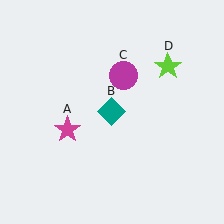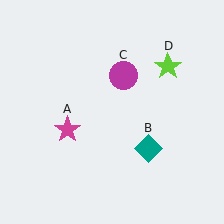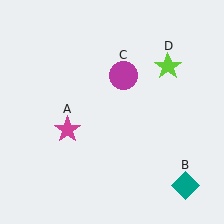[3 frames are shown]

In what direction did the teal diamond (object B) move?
The teal diamond (object B) moved down and to the right.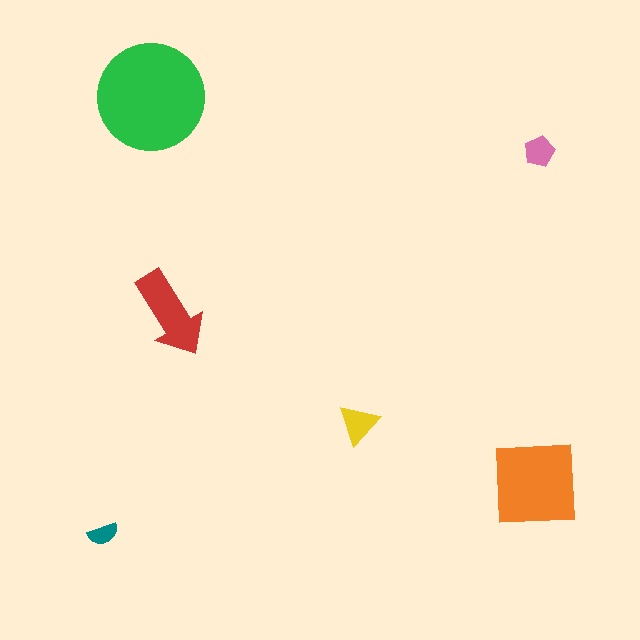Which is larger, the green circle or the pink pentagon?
The green circle.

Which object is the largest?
The green circle.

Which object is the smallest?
The teal semicircle.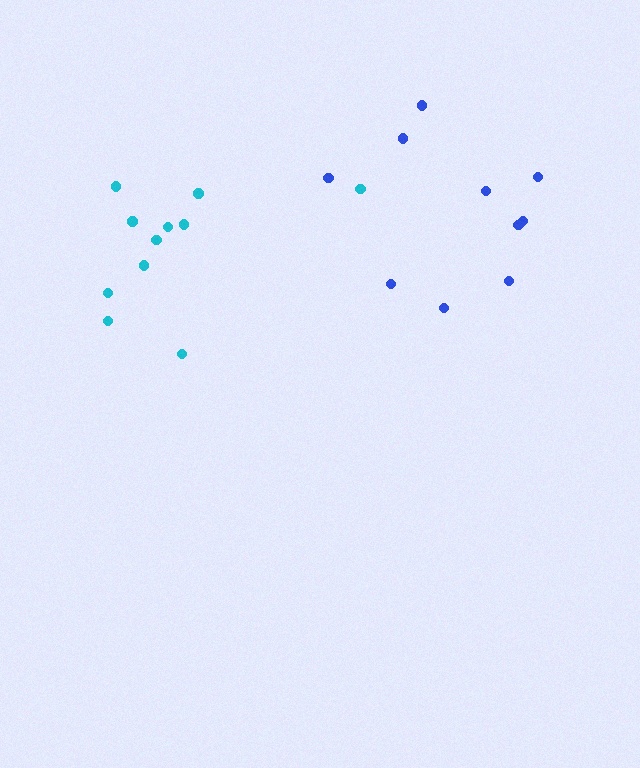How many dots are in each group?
Group 1: 11 dots, Group 2: 10 dots (21 total).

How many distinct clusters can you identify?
There are 2 distinct clusters.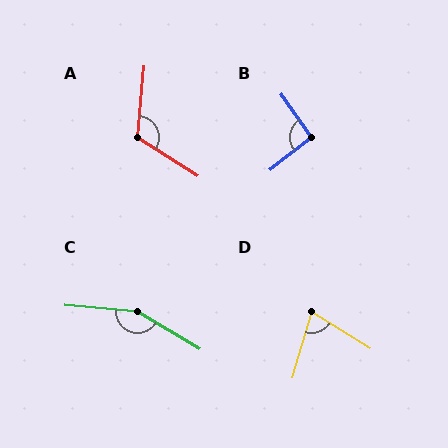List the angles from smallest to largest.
D (74°), B (93°), A (117°), C (154°).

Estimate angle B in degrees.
Approximately 93 degrees.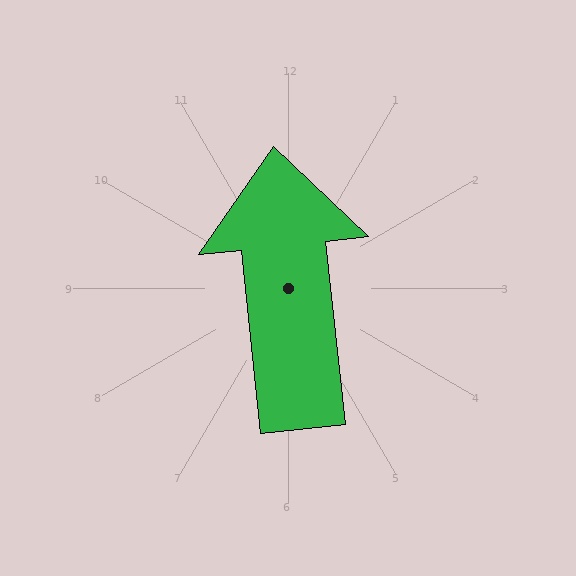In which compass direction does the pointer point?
North.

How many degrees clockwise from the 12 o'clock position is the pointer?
Approximately 354 degrees.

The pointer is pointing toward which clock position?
Roughly 12 o'clock.